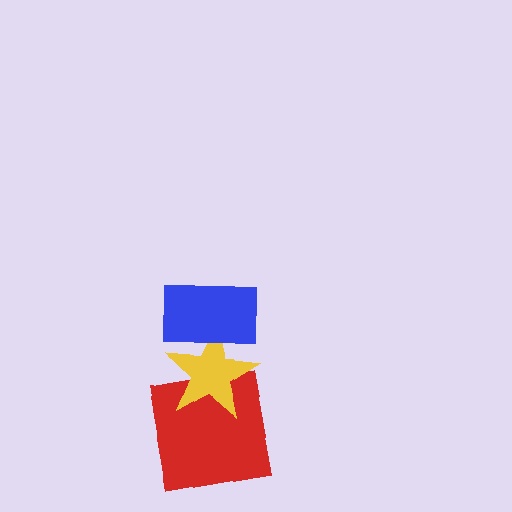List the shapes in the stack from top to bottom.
From top to bottom: the blue rectangle, the yellow star, the red square.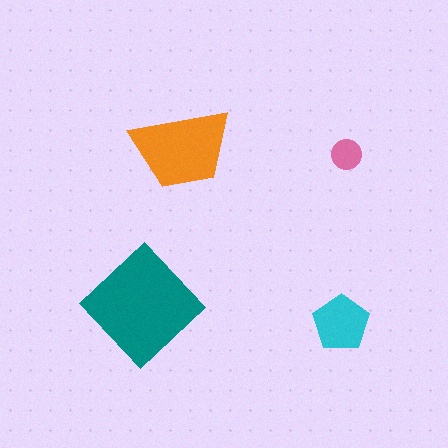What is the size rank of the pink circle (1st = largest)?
4th.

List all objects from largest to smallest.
The teal diamond, the orange trapezoid, the cyan pentagon, the pink circle.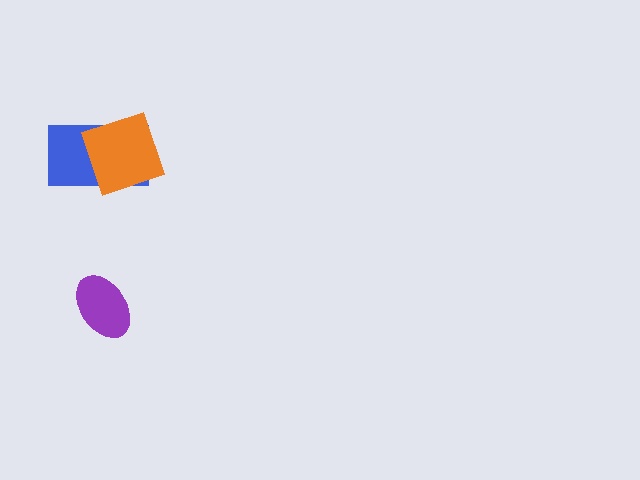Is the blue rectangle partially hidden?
Yes, it is partially covered by another shape.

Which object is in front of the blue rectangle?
The orange diamond is in front of the blue rectangle.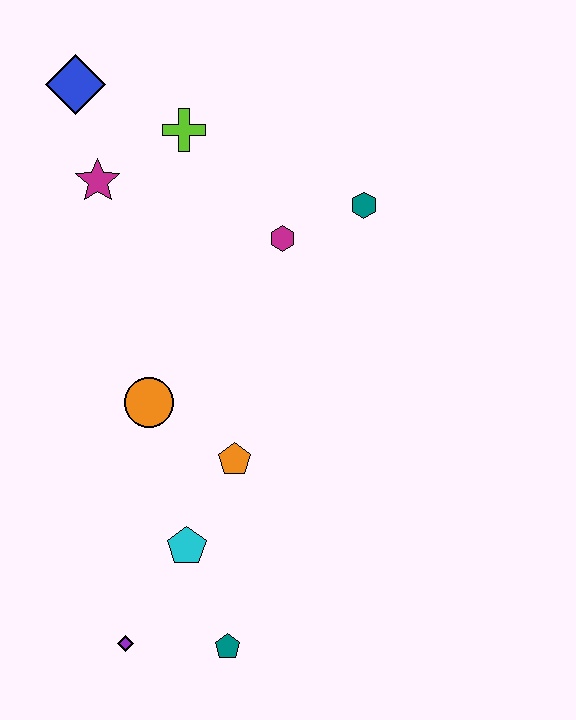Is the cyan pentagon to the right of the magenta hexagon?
No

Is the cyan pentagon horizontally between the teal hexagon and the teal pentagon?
No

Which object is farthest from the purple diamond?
The blue diamond is farthest from the purple diamond.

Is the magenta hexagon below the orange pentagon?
No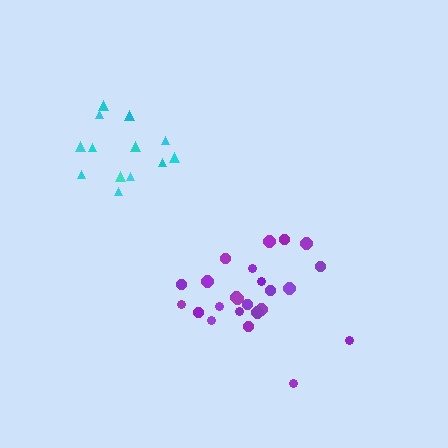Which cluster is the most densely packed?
Purple.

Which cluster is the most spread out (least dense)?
Cyan.